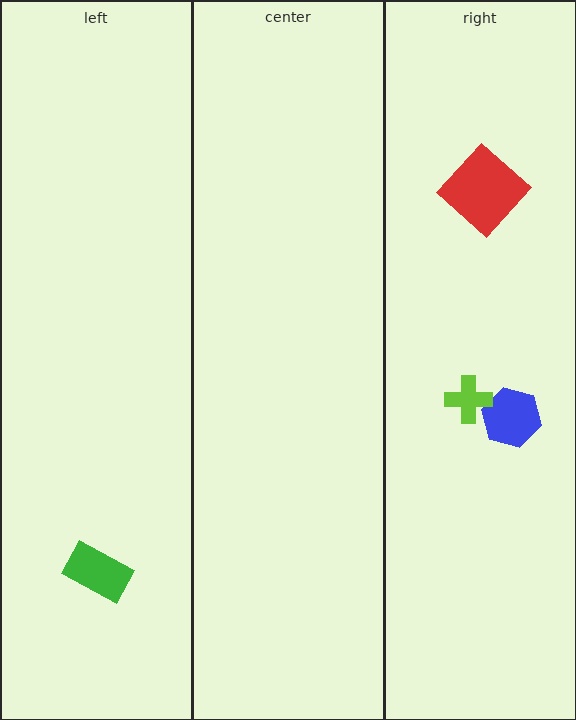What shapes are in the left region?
The green rectangle.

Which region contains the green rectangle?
The left region.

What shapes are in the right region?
The blue hexagon, the lime cross, the red diamond.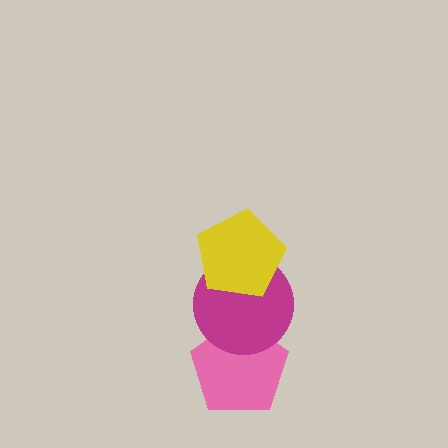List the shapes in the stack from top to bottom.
From top to bottom: the yellow pentagon, the magenta circle, the pink pentagon.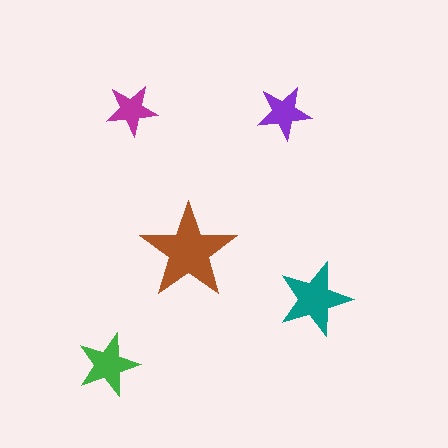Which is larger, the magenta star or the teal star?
The teal one.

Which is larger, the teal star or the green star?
The teal one.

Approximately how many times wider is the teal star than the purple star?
About 1.5 times wider.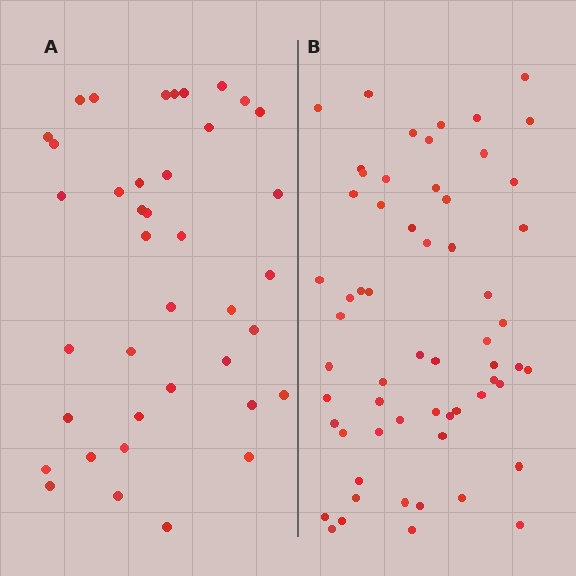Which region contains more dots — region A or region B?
Region B (the right region) has more dots.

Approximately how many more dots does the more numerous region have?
Region B has approximately 20 more dots than region A.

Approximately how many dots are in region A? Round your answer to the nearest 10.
About 40 dots. (The exact count is 39, which rounds to 40.)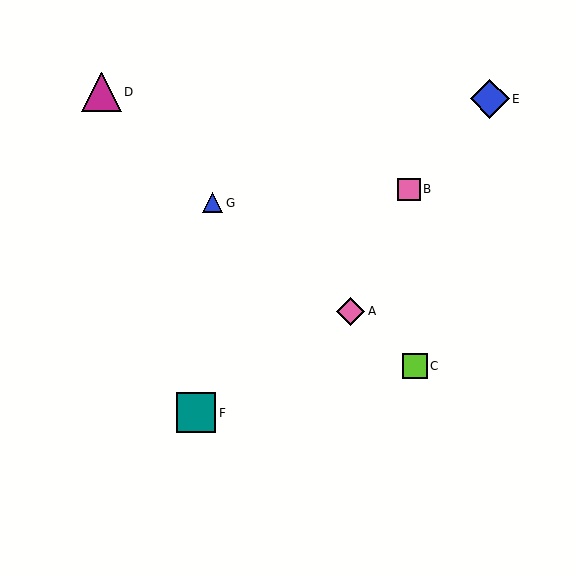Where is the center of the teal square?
The center of the teal square is at (196, 413).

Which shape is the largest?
The magenta triangle (labeled D) is the largest.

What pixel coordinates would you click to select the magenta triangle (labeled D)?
Click at (102, 92) to select the magenta triangle D.